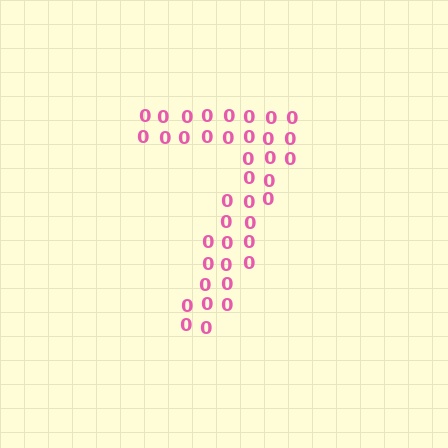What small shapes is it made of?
It is made of small digit 0's.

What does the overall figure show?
The overall figure shows the digit 7.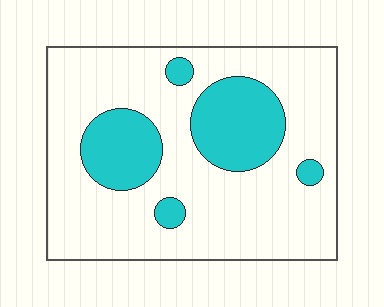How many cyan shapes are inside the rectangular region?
5.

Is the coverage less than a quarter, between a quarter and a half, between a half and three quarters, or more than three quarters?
Less than a quarter.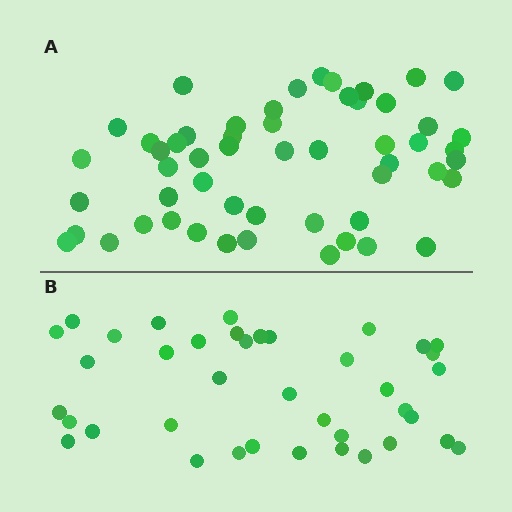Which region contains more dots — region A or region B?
Region A (the top region) has more dots.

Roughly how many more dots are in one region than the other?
Region A has approximately 15 more dots than region B.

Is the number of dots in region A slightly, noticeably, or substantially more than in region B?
Region A has noticeably more, but not dramatically so. The ratio is roughly 1.4 to 1.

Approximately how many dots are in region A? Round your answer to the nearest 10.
About 50 dots. (The exact count is 54, which rounds to 50.)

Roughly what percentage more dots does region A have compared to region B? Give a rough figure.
About 40% more.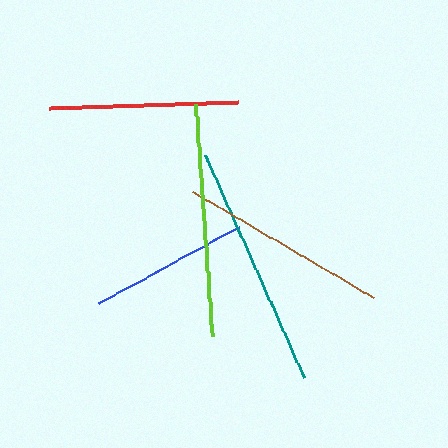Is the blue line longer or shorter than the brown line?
The brown line is longer than the blue line.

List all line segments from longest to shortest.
From longest to shortest: teal, lime, brown, red, blue.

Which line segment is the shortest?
The blue line is the shortest at approximately 159 pixels.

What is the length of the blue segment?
The blue segment is approximately 159 pixels long.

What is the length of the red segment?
The red segment is approximately 189 pixels long.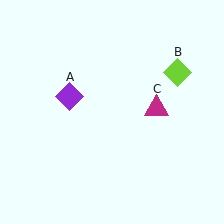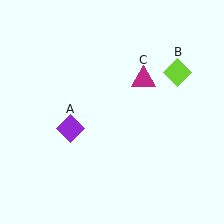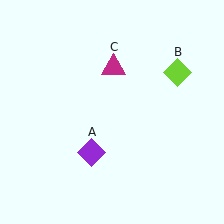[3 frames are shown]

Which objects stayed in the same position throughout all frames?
Lime diamond (object B) remained stationary.